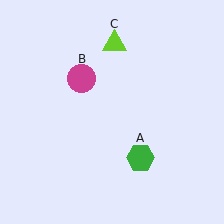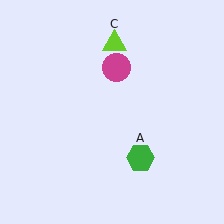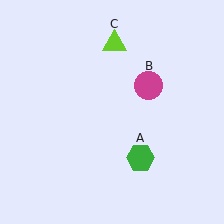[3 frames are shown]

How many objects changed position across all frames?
1 object changed position: magenta circle (object B).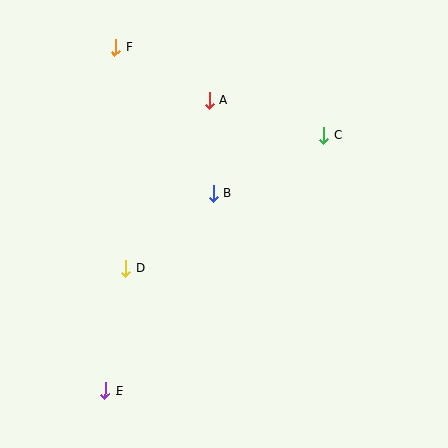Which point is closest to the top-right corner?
Point C is closest to the top-right corner.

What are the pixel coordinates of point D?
Point D is at (126, 268).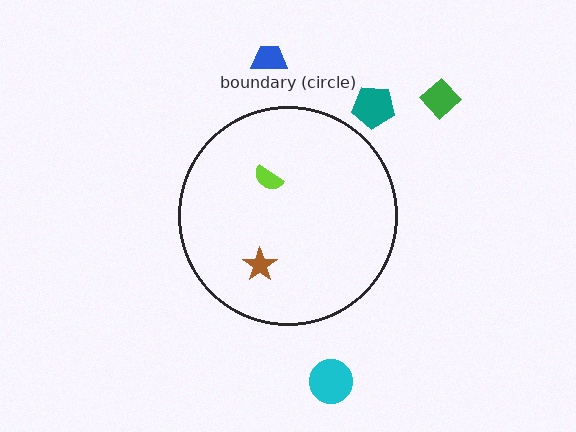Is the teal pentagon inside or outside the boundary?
Outside.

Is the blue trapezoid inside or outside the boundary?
Outside.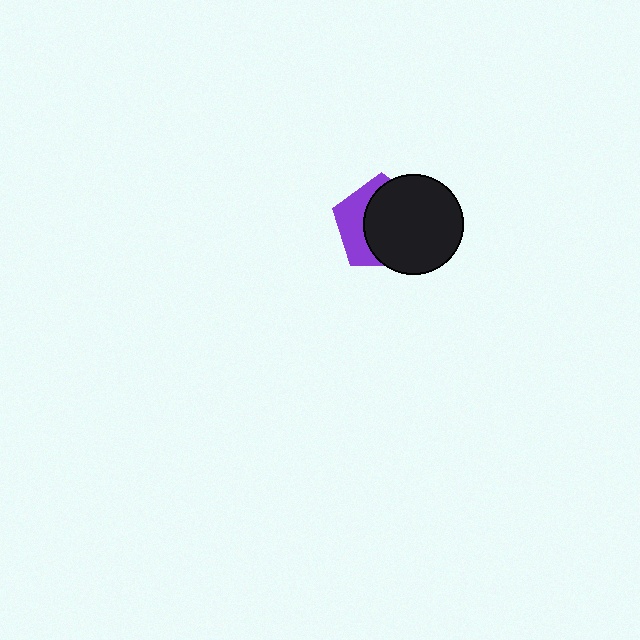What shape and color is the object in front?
The object in front is a black circle.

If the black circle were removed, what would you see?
You would see the complete purple pentagon.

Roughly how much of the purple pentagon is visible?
A small part of it is visible (roughly 35%).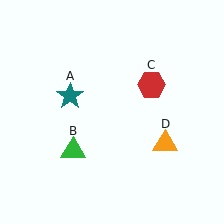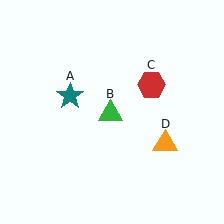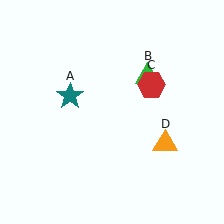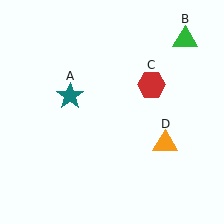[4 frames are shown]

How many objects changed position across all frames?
1 object changed position: green triangle (object B).